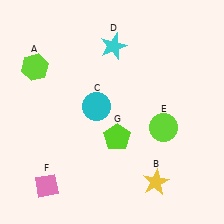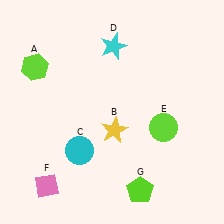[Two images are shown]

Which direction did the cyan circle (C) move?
The cyan circle (C) moved down.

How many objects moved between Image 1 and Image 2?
3 objects moved between the two images.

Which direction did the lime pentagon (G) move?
The lime pentagon (G) moved down.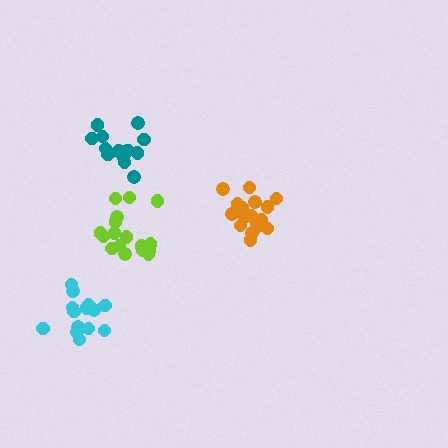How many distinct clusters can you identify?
There are 4 distinct clusters.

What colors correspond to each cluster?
The clusters are colored: lime, teal, cyan, orange.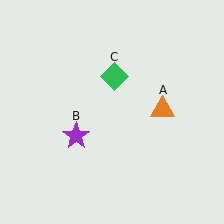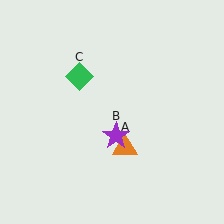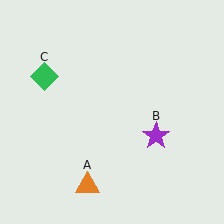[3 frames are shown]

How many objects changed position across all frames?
3 objects changed position: orange triangle (object A), purple star (object B), green diamond (object C).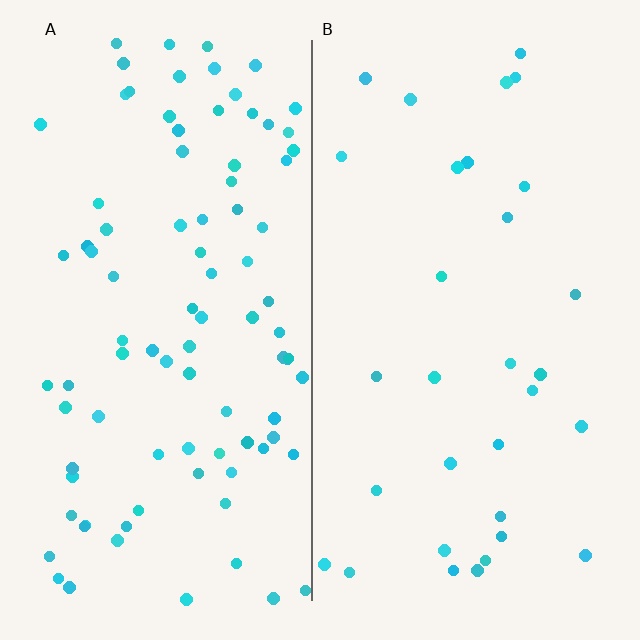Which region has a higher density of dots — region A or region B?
A (the left).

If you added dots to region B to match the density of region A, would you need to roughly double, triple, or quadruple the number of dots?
Approximately triple.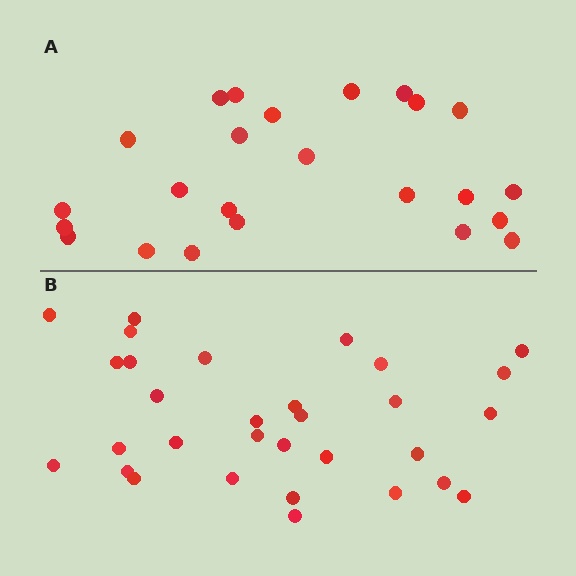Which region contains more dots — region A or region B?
Region B (the bottom region) has more dots.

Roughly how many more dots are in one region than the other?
Region B has roughly 8 or so more dots than region A.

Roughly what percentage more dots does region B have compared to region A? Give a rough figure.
About 30% more.